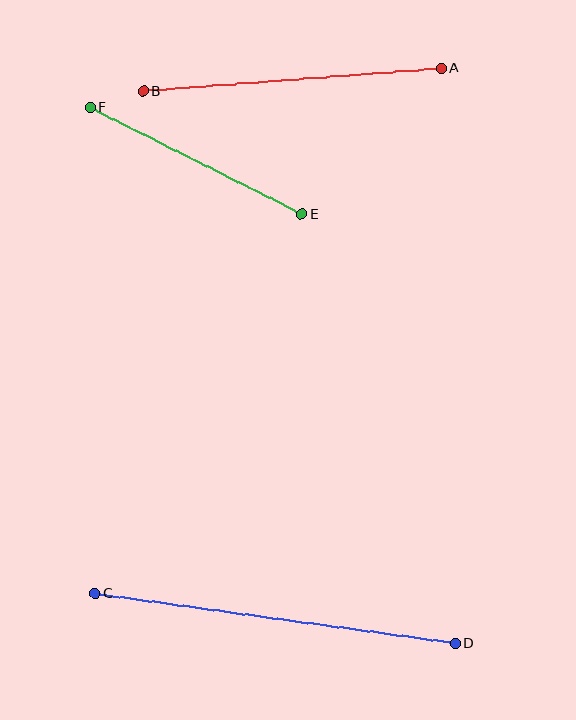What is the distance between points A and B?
The distance is approximately 298 pixels.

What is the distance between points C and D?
The distance is approximately 364 pixels.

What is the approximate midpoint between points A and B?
The midpoint is at approximately (292, 80) pixels.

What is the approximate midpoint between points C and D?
The midpoint is at approximately (276, 619) pixels.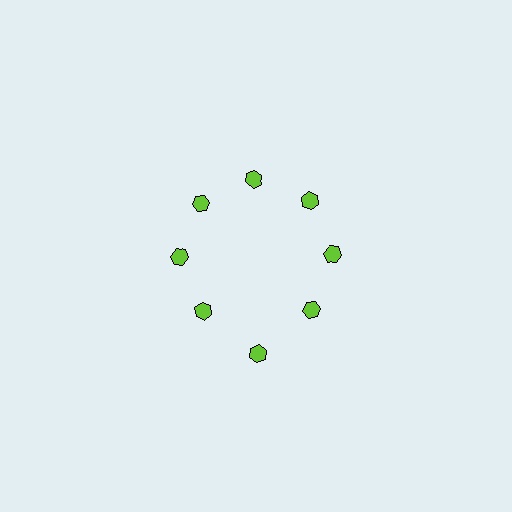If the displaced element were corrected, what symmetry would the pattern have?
It would have 8-fold rotational symmetry — the pattern would map onto itself every 45 degrees.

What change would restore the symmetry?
The symmetry would be restored by moving it inward, back onto the ring so that all 8 hexagons sit at equal angles and equal distance from the center.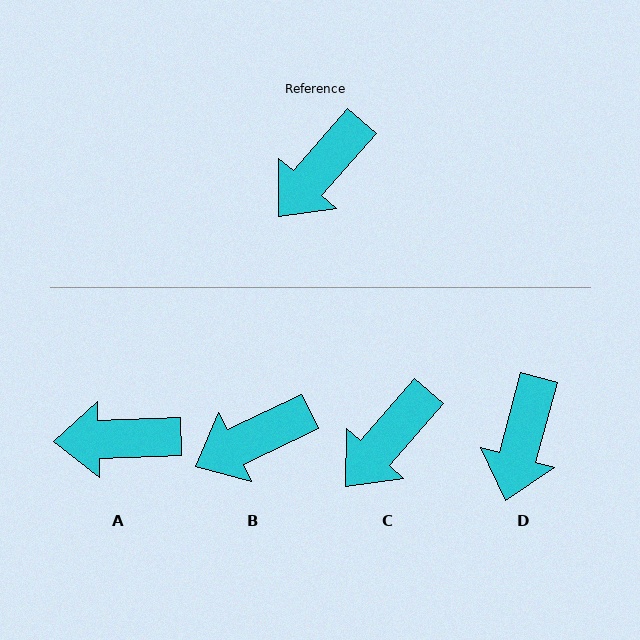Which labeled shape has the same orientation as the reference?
C.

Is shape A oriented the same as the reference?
No, it is off by about 47 degrees.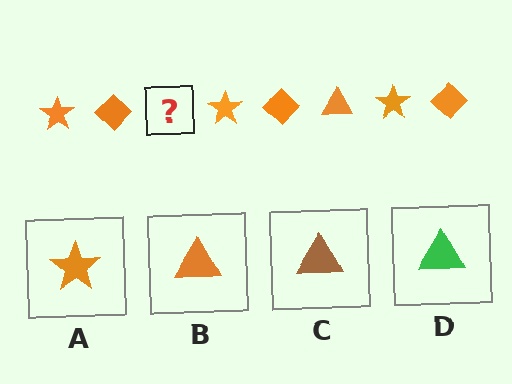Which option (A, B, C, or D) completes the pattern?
B.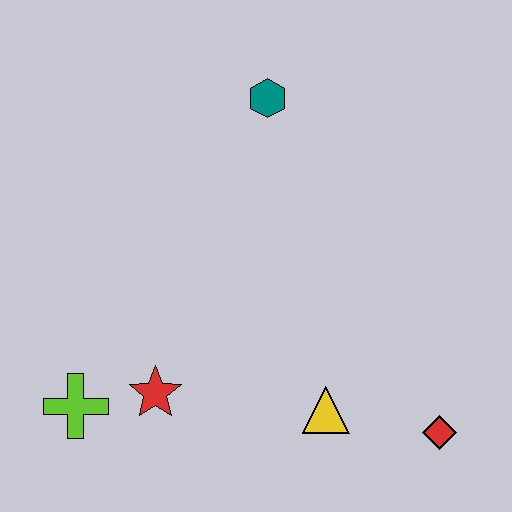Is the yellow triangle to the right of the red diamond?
No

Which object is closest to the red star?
The lime cross is closest to the red star.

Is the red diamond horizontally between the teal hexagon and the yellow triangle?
No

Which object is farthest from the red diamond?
The teal hexagon is farthest from the red diamond.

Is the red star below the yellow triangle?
No